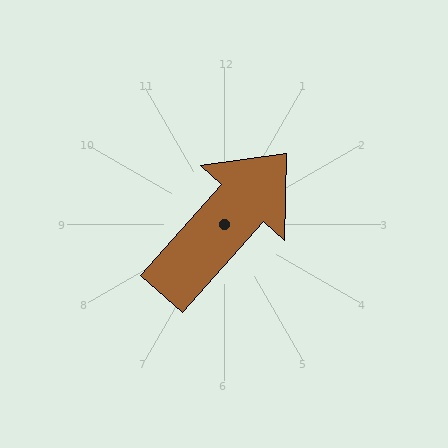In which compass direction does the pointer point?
Northeast.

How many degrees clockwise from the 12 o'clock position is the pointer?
Approximately 42 degrees.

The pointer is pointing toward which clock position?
Roughly 1 o'clock.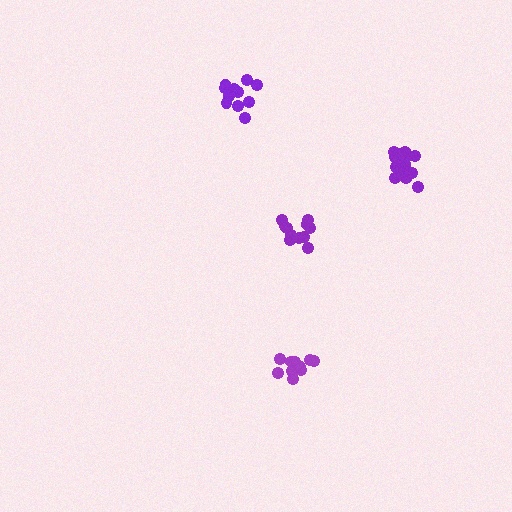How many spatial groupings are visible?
There are 4 spatial groupings.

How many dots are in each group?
Group 1: 11 dots, Group 2: 16 dots, Group 3: 12 dots, Group 4: 11 dots (50 total).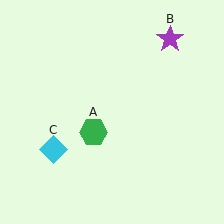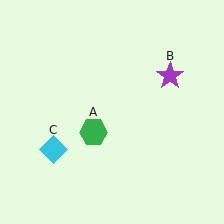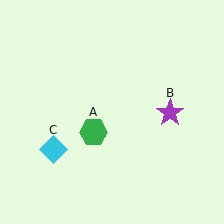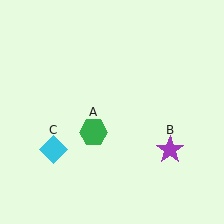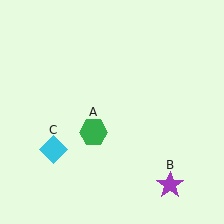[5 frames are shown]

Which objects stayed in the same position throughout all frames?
Green hexagon (object A) and cyan diamond (object C) remained stationary.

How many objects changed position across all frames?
1 object changed position: purple star (object B).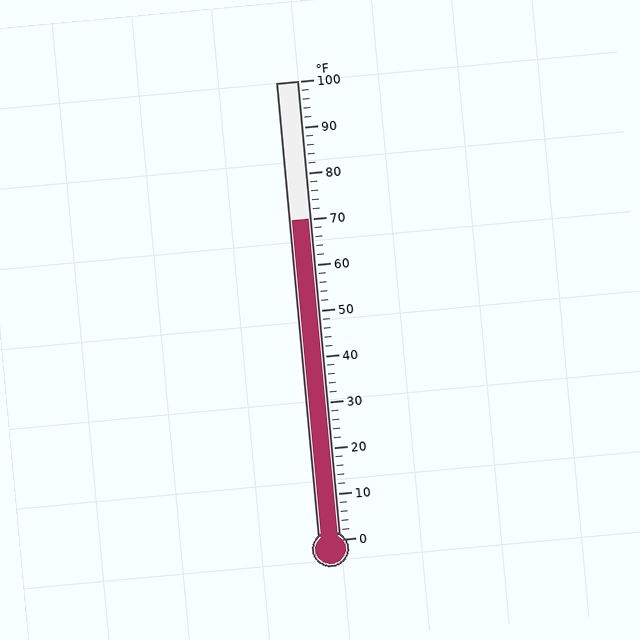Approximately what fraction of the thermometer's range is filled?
The thermometer is filled to approximately 70% of its range.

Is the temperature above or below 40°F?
The temperature is above 40°F.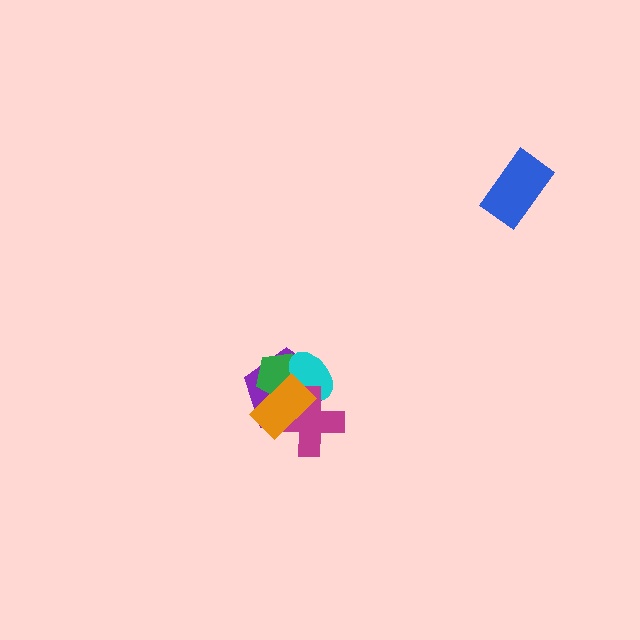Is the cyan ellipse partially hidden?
Yes, it is partially covered by another shape.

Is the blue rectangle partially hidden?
No, no other shape covers it.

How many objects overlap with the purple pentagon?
4 objects overlap with the purple pentagon.